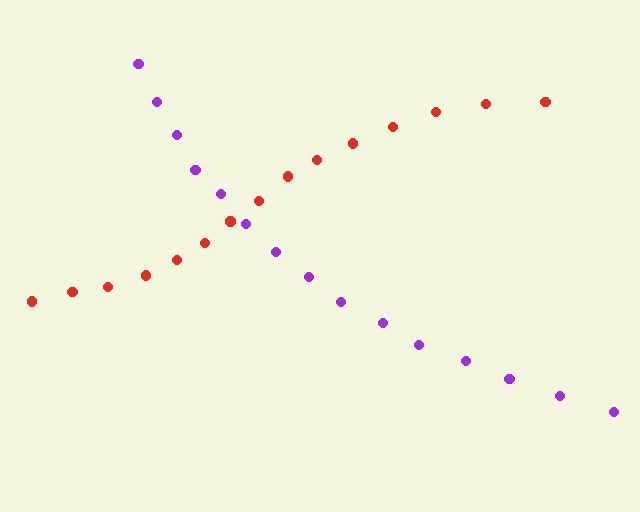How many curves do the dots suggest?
There are 2 distinct paths.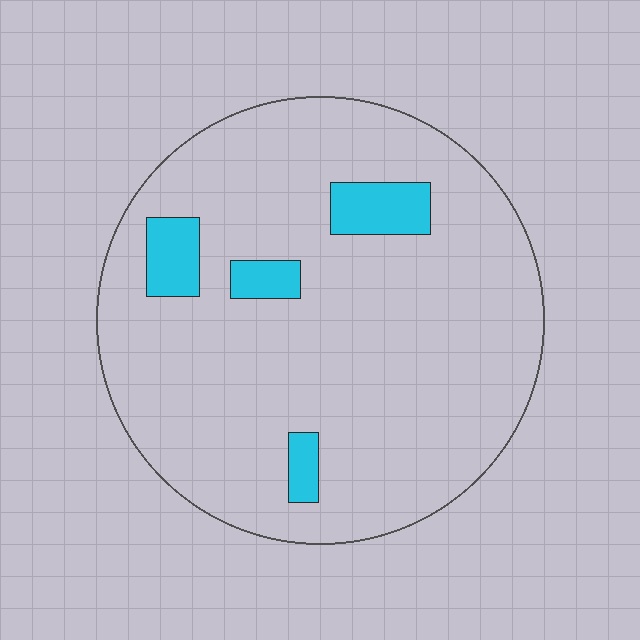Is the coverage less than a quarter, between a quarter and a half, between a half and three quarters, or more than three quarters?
Less than a quarter.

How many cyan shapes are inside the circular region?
4.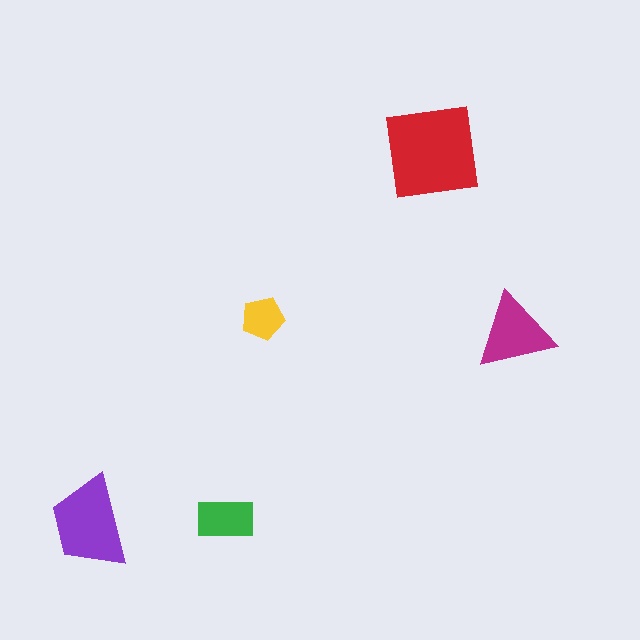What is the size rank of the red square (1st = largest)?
1st.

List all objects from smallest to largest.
The yellow pentagon, the green rectangle, the magenta triangle, the purple trapezoid, the red square.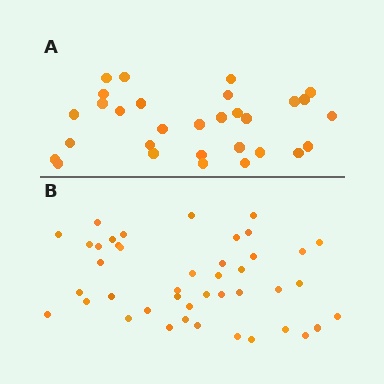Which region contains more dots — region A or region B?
Region B (the bottom region) has more dots.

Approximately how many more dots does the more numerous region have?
Region B has approximately 15 more dots than region A.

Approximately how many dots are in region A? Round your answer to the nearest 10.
About 30 dots.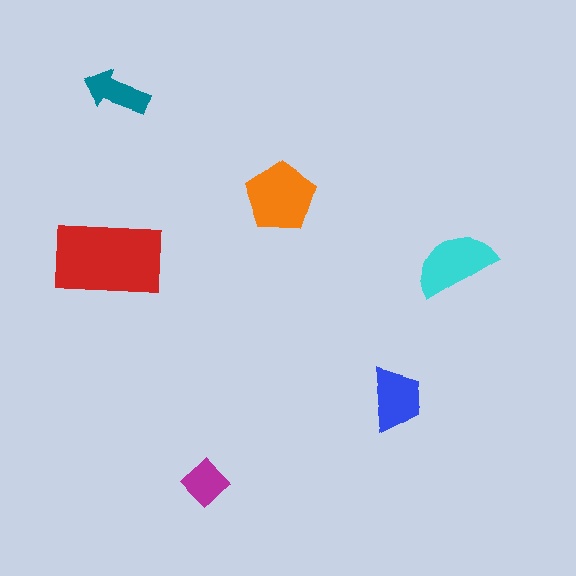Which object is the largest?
The red rectangle.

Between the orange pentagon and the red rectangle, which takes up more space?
The red rectangle.